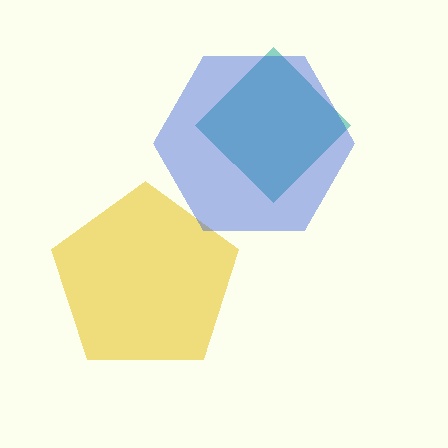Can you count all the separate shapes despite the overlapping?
Yes, there are 3 separate shapes.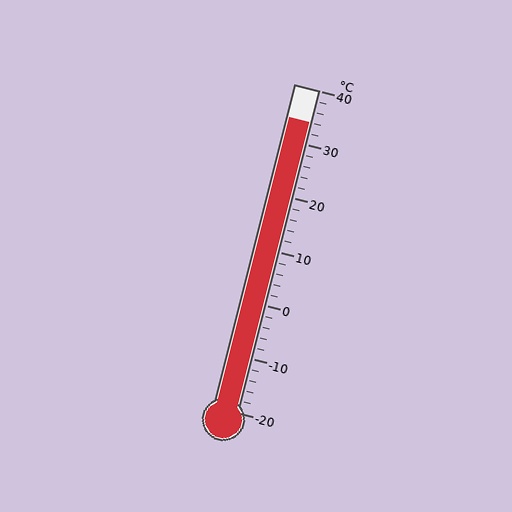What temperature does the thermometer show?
The thermometer shows approximately 34°C.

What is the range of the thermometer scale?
The thermometer scale ranges from -20°C to 40°C.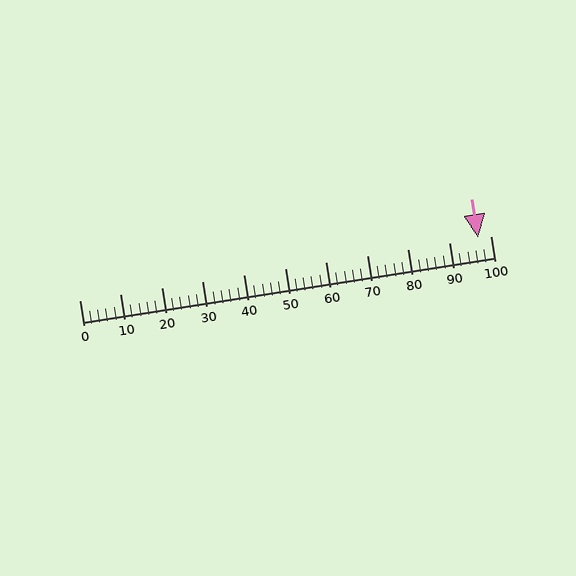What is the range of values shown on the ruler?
The ruler shows values from 0 to 100.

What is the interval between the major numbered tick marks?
The major tick marks are spaced 10 units apart.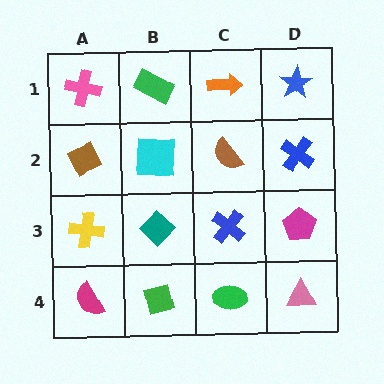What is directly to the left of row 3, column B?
A yellow cross.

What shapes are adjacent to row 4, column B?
A teal diamond (row 3, column B), a magenta semicircle (row 4, column A), a green ellipse (row 4, column C).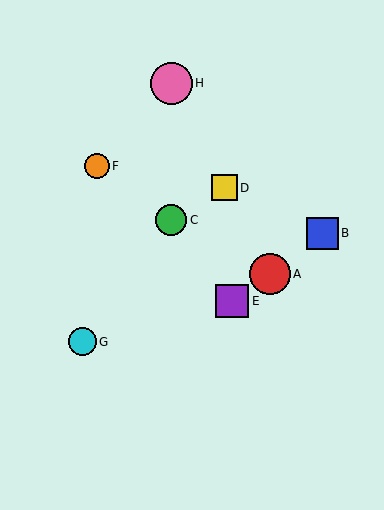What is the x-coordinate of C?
Object C is at x≈171.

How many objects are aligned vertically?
2 objects (C, H) are aligned vertically.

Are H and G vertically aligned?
No, H is at x≈171 and G is at x≈82.